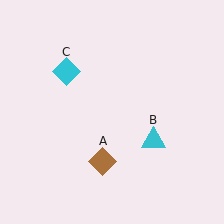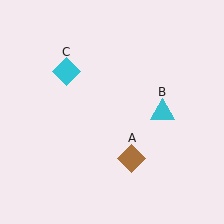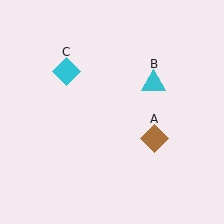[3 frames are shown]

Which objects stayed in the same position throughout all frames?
Cyan diamond (object C) remained stationary.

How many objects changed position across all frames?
2 objects changed position: brown diamond (object A), cyan triangle (object B).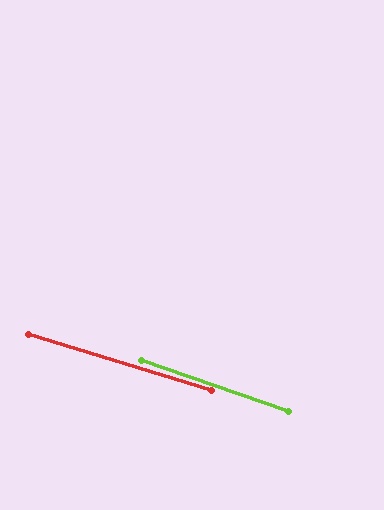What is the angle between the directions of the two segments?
Approximately 2 degrees.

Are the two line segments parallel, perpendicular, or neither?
Parallel — their directions differ by only 1.6°.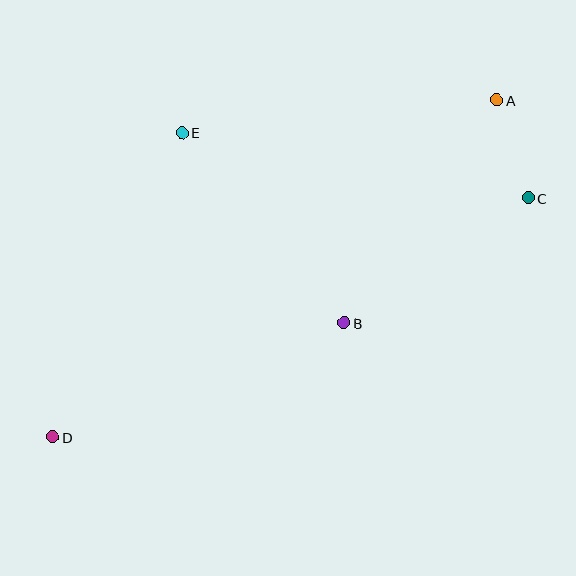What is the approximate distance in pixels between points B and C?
The distance between B and C is approximately 222 pixels.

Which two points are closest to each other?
Points A and C are closest to each other.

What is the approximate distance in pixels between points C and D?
The distance between C and D is approximately 532 pixels.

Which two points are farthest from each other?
Points A and D are farthest from each other.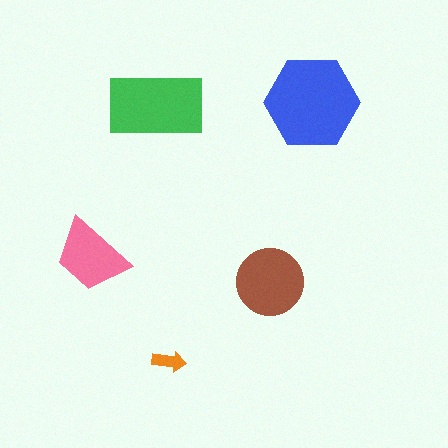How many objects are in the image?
There are 5 objects in the image.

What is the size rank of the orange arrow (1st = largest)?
5th.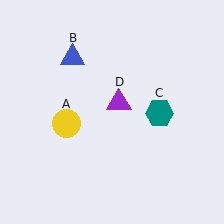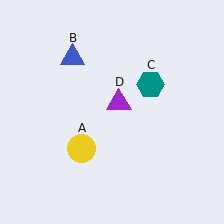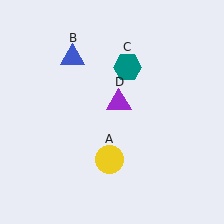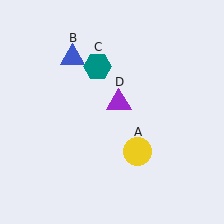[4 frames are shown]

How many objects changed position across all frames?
2 objects changed position: yellow circle (object A), teal hexagon (object C).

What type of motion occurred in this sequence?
The yellow circle (object A), teal hexagon (object C) rotated counterclockwise around the center of the scene.